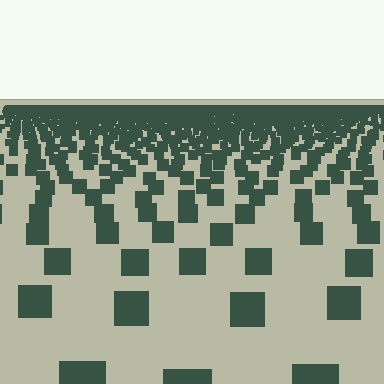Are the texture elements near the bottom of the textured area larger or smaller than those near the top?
Larger. Near the bottom, elements are closer to the viewer and appear at a bigger on-screen size.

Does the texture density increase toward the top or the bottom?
Density increases toward the top.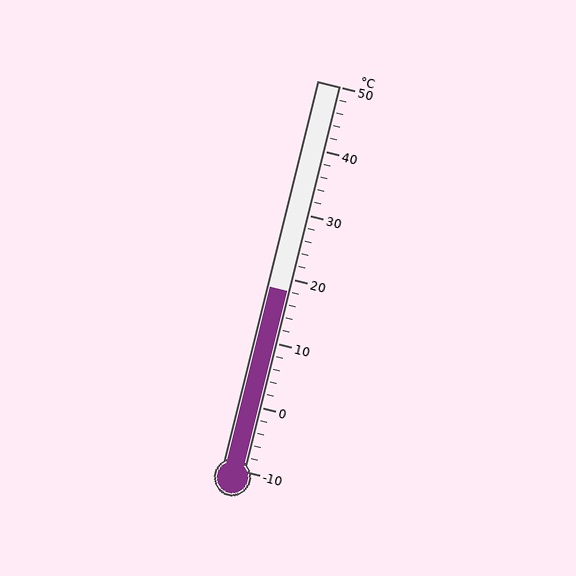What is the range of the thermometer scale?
The thermometer scale ranges from -10°C to 50°C.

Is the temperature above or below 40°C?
The temperature is below 40°C.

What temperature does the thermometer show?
The thermometer shows approximately 18°C.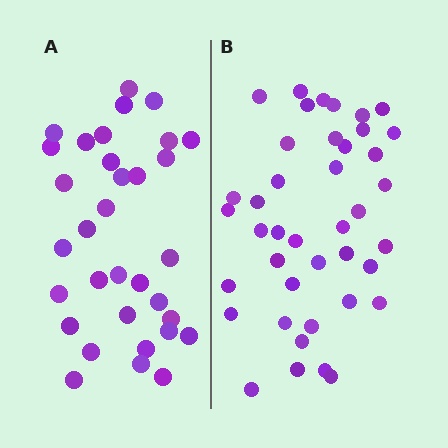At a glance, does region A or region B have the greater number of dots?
Region B (the right region) has more dots.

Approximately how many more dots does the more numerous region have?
Region B has roughly 8 or so more dots than region A.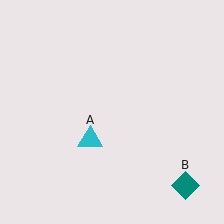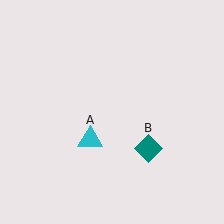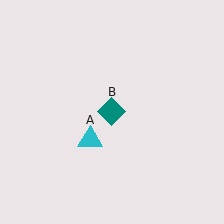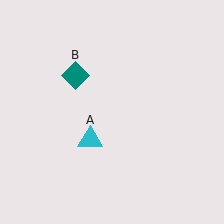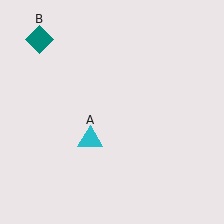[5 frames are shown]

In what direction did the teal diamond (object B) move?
The teal diamond (object B) moved up and to the left.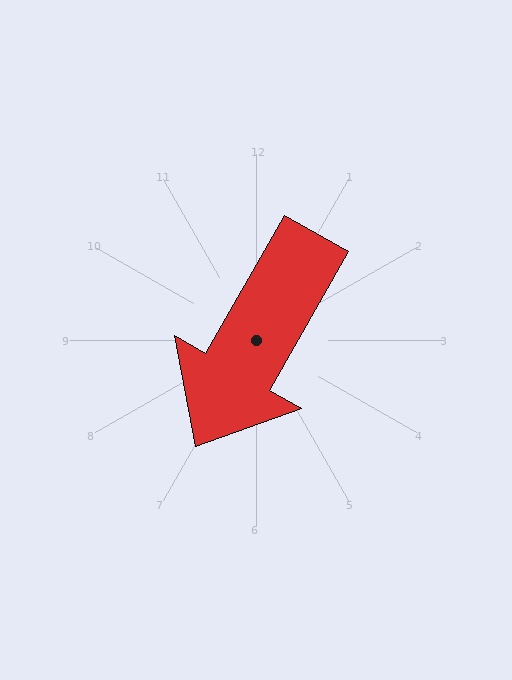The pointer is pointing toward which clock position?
Roughly 7 o'clock.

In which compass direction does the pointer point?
Southwest.